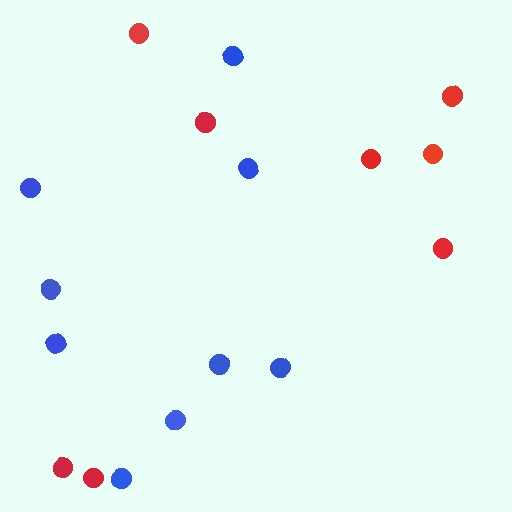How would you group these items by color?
There are 2 groups: one group of red circles (8) and one group of blue circles (9).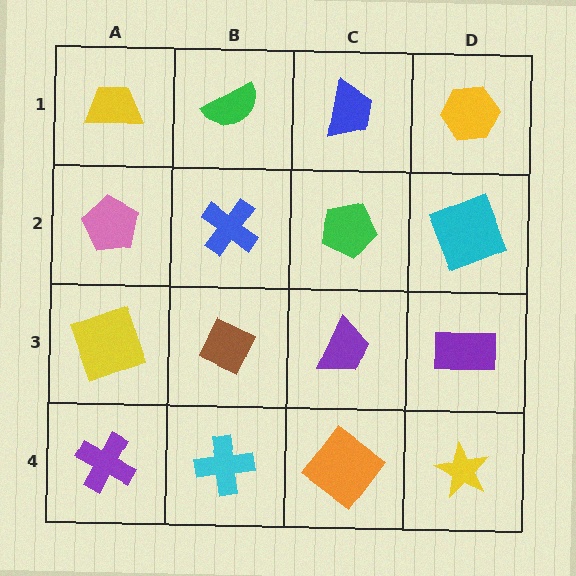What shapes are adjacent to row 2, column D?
A yellow hexagon (row 1, column D), a purple rectangle (row 3, column D), a green pentagon (row 2, column C).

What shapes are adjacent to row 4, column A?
A yellow square (row 3, column A), a cyan cross (row 4, column B).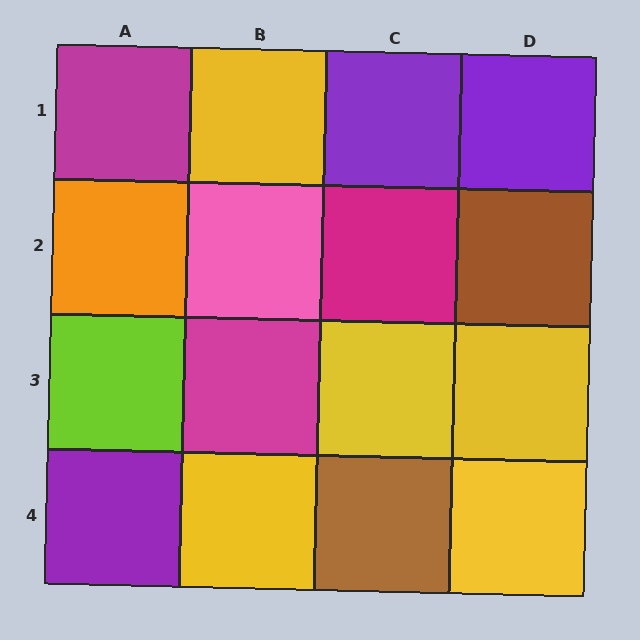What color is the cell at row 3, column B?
Magenta.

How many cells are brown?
2 cells are brown.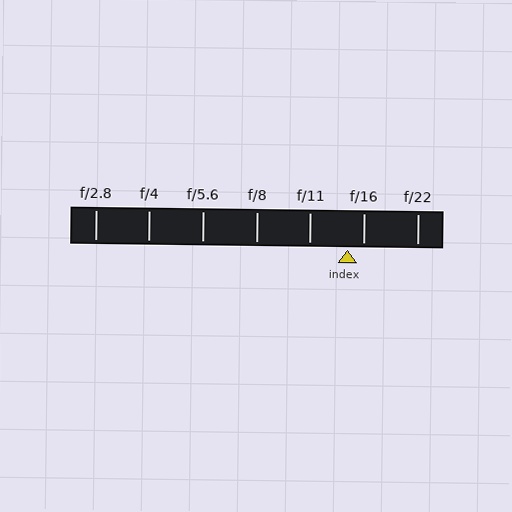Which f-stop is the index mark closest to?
The index mark is closest to f/16.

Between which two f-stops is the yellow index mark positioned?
The index mark is between f/11 and f/16.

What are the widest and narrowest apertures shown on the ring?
The widest aperture shown is f/2.8 and the narrowest is f/22.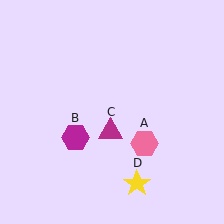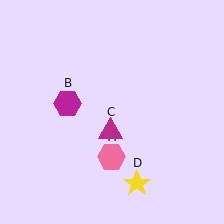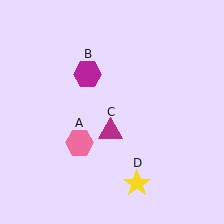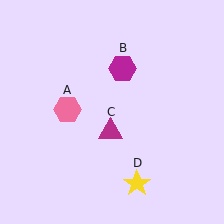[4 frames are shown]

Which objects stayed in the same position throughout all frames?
Magenta triangle (object C) and yellow star (object D) remained stationary.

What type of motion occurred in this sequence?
The pink hexagon (object A), magenta hexagon (object B) rotated clockwise around the center of the scene.